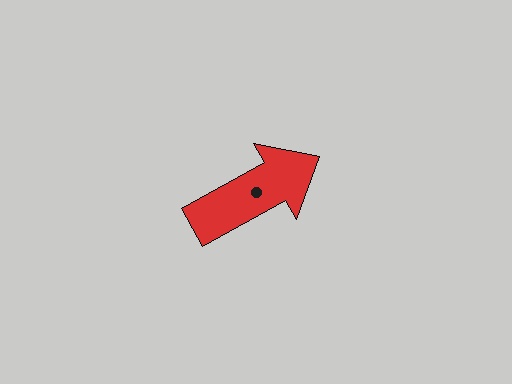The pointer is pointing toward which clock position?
Roughly 2 o'clock.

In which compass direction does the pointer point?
Northeast.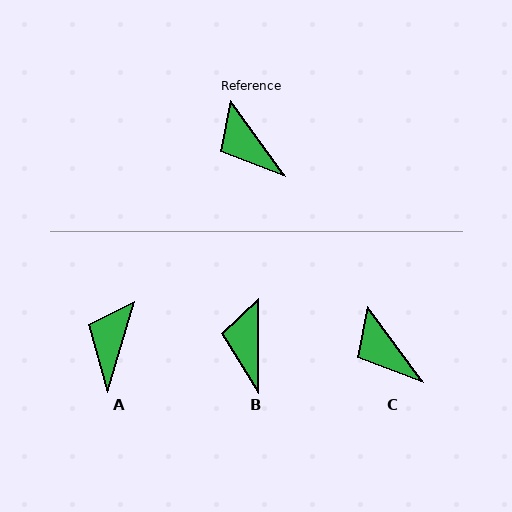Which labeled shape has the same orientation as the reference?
C.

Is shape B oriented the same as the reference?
No, it is off by about 36 degrees.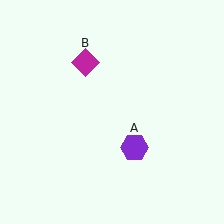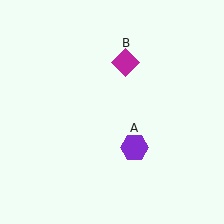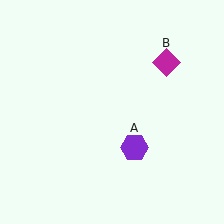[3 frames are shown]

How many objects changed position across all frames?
1 object changed position: magenta diamond (object B).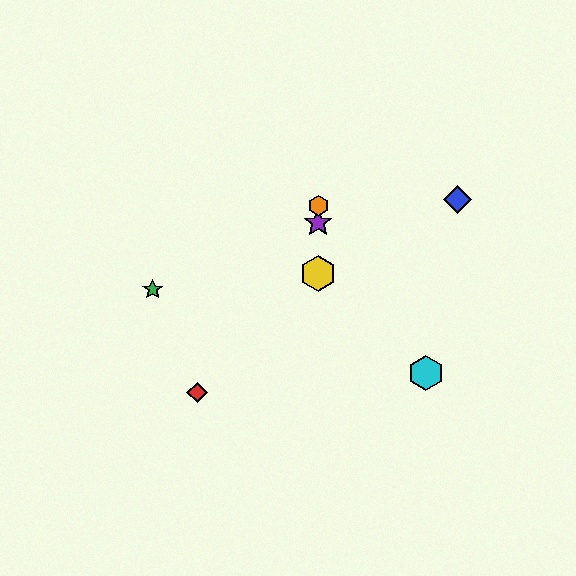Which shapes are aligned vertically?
The yellow hexagon, the purple star, the orange hexagon are aligned vertically.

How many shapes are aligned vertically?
3 shapes (the yellow hexagon, the purple star, the orange hexagon) are aligned vertically.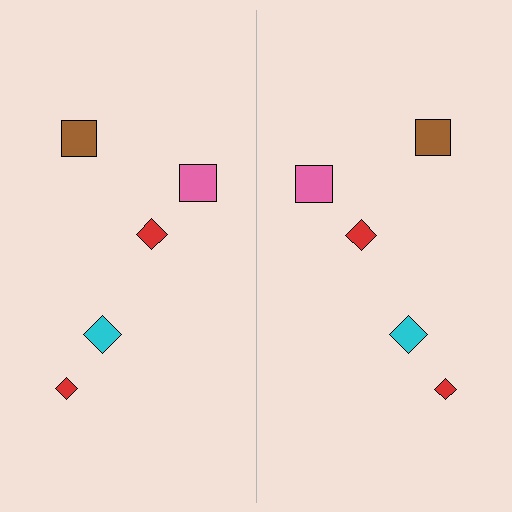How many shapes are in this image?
There are 10 shapes in this image.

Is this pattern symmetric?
Yes, this pattern has bilateral (reflection) symmetry.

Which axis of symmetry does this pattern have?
The pattern has a vertical axis of symmetry running through the center of the image.